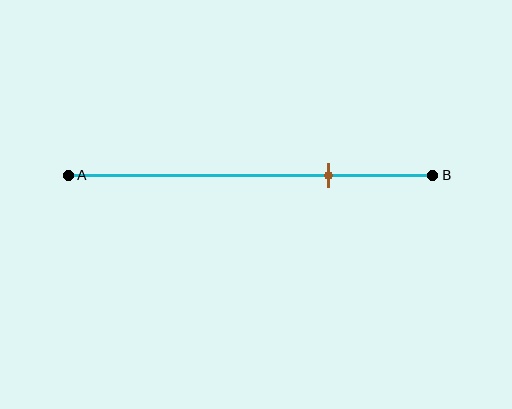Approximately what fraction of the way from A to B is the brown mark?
The brown mark is approximately 70% of the way from A to B.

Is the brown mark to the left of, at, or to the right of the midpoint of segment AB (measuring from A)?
The brown mark is to the right of the midpoint of segment AB.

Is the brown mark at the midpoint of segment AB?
No, the mark is at about 70% from A, not at the 50% midpoint.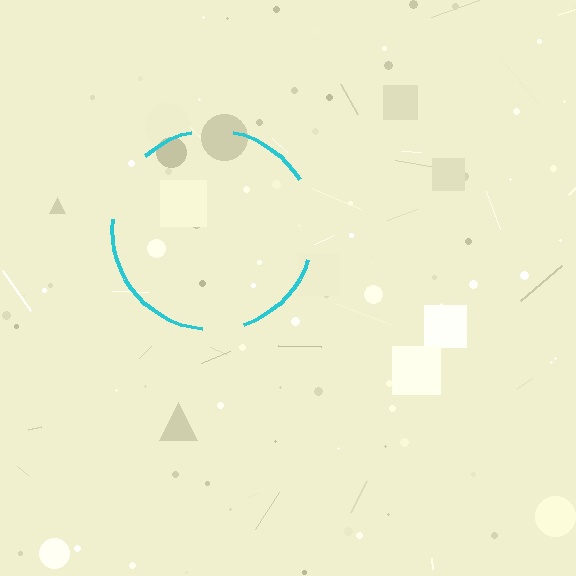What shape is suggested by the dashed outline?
The dashed outline suggests a circle.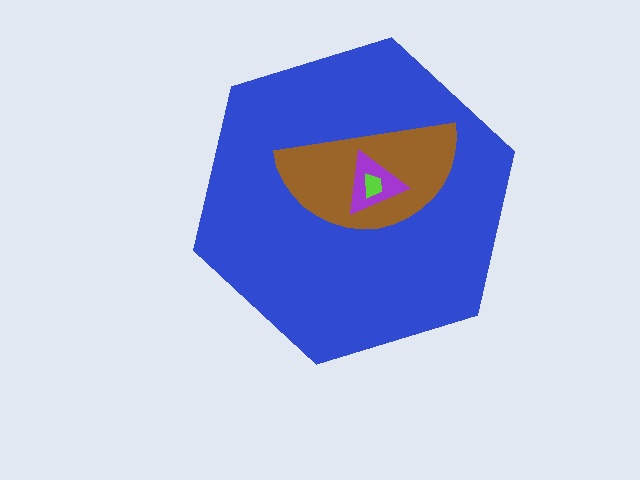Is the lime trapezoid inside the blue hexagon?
Yes.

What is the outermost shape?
The blue hexagon.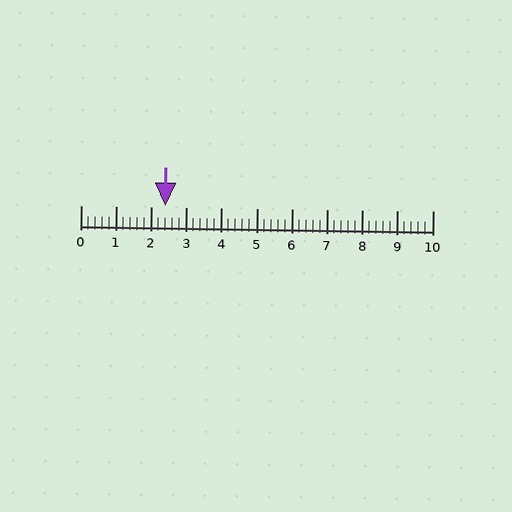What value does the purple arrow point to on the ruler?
The purple arrow points to approximately 2.4.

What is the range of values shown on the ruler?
The ruler shows values from 0 to 10.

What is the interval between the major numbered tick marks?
The major tick marks are spaced 1 units apart.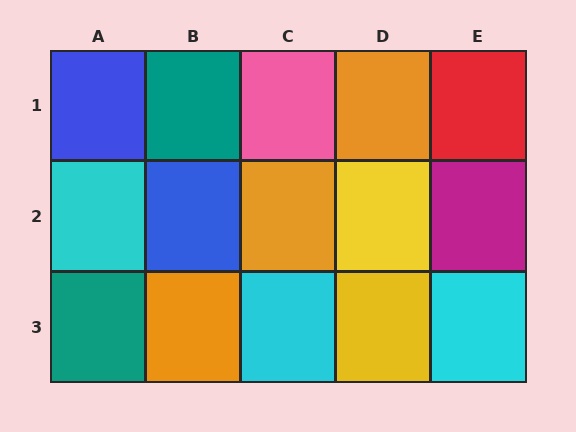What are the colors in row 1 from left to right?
Blue, teal, pink, orange, red.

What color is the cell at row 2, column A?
Cyan.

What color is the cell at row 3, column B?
Orange.